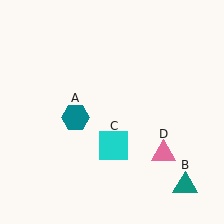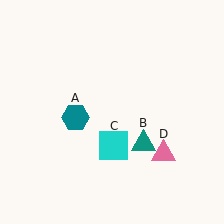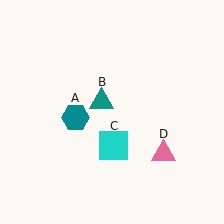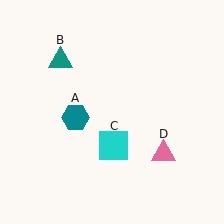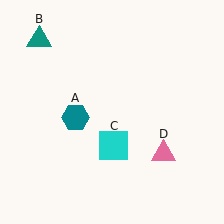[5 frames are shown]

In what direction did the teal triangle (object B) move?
The teal triangle (object B) moved up and to the left.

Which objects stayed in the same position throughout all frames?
Teal hexagon (object A) and cyan square (object C) and pink triangle (object D) remained stationary.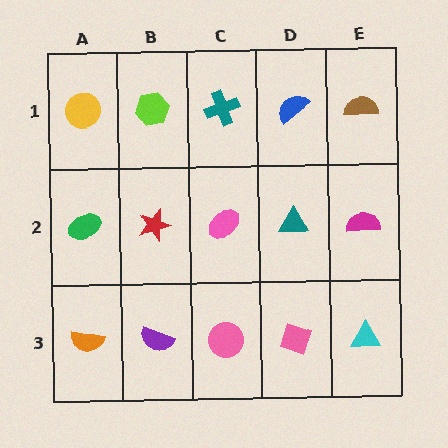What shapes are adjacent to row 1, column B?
A red star (row 2, column B), a yellow circle (row 1, column A), a teal cross (row 1, column C).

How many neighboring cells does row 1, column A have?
2.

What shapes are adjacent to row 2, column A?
A yellow circle (row 1, column A), an orange semicircle (row 3, column A), a red star (row 2, column B).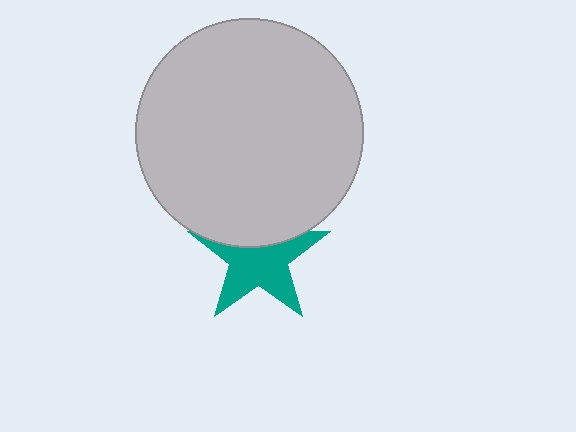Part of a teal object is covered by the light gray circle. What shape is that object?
It is a star.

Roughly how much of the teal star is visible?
Most of it is visible (roughly 66%).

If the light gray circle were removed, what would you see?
You would see the complete teal star.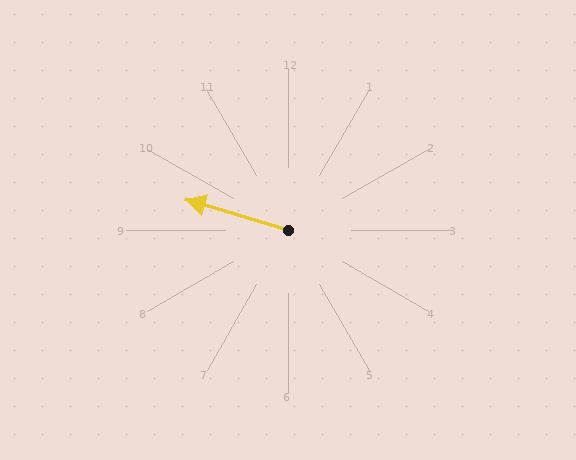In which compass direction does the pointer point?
West.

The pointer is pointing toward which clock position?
Roughly 10 o'clock.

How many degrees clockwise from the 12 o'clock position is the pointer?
Approximately 287 degrees.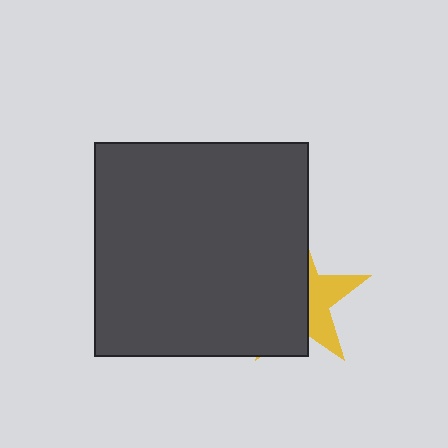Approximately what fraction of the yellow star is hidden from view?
Roughly 64% of the yellow star is hidden behind the dark gray square.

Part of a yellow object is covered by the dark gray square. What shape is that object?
It is a star.